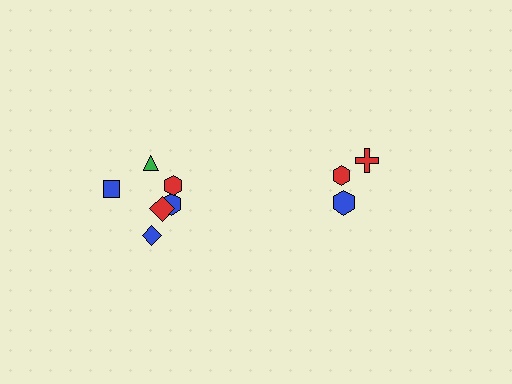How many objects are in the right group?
There are 3 objects.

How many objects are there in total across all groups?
There are 9 objects.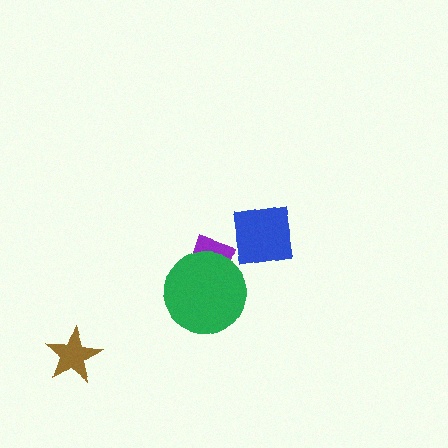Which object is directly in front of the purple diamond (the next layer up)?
The green circle is directly in front of the purple diamond.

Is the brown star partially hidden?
No, no other shape covers it.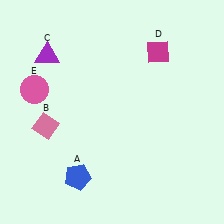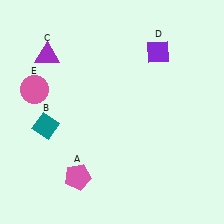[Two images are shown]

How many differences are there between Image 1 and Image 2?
There are 3 differences between the two images.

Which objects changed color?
A changed from blue to pink. B changed from pink to teal. D changed from magenta to purple.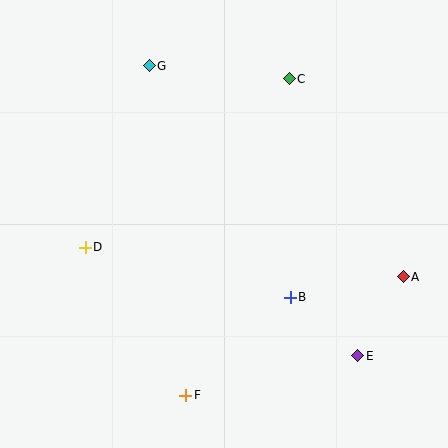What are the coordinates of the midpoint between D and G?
The midpoint between D and G is at (117, 156).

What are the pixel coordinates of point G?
Point G is at (149, 66).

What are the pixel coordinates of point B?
Point B is at (290, 297).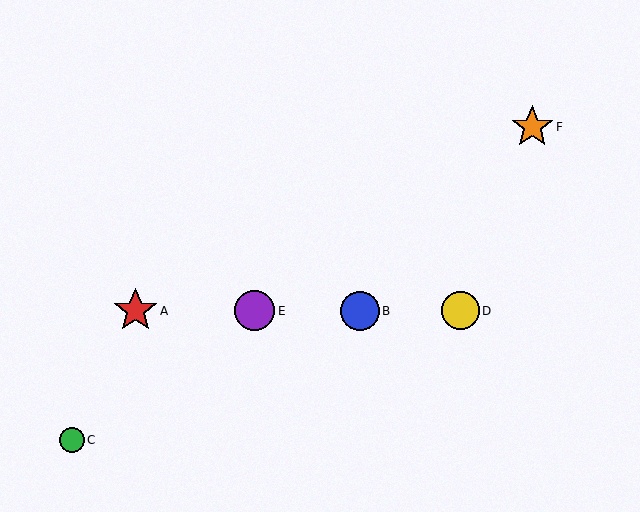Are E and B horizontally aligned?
Yes, both are at y≈311.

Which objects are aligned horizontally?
Objects A, B, D, E are aligned horizontally.